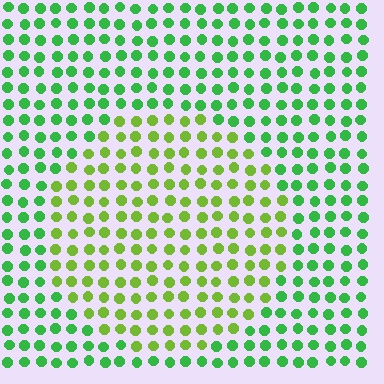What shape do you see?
I see a circle.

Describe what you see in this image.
The image is filled with small green elements in a uniform arrangement. A circle-shaped region is visible where the elements are tinted to a slightly different hue, forming a subtle color boundary.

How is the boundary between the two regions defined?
The boundary is defined purely by a slight shift in hue (about 37 degrees). Spacing, size, and orientation are identical on both sides.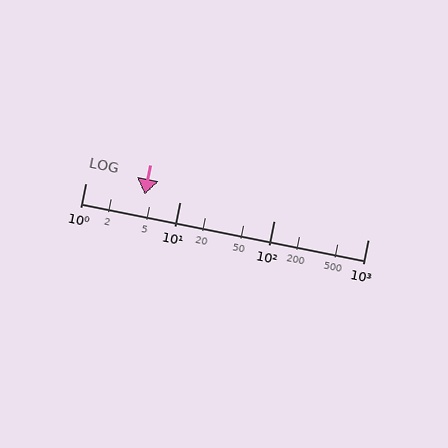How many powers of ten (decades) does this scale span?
The scale spans 3 decades, from 1 to 1000.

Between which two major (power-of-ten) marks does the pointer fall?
The pointer is between 1 and 10.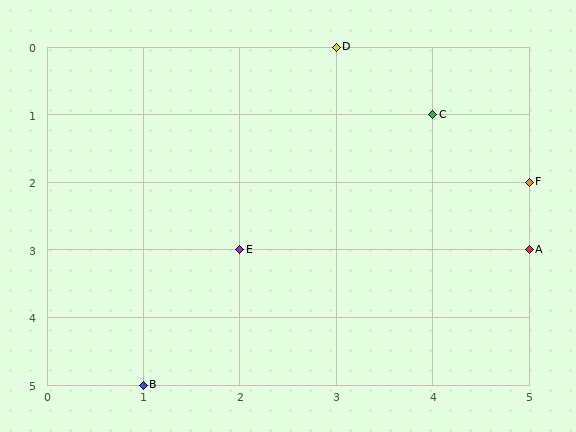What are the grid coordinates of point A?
Point A is at grid coordinates (5, 3).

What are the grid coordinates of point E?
Point E is at grid coordinates (2, 3).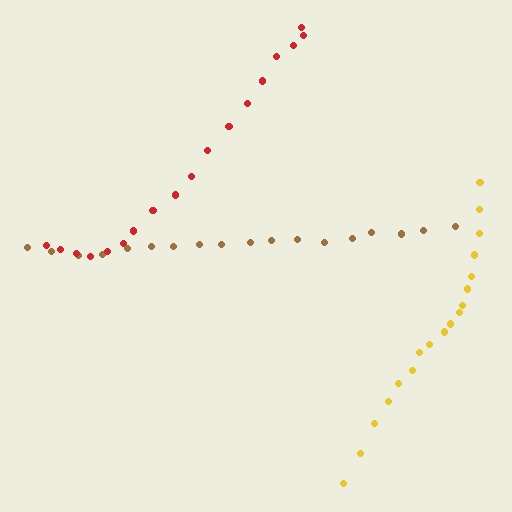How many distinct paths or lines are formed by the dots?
There are 3 distinct paths.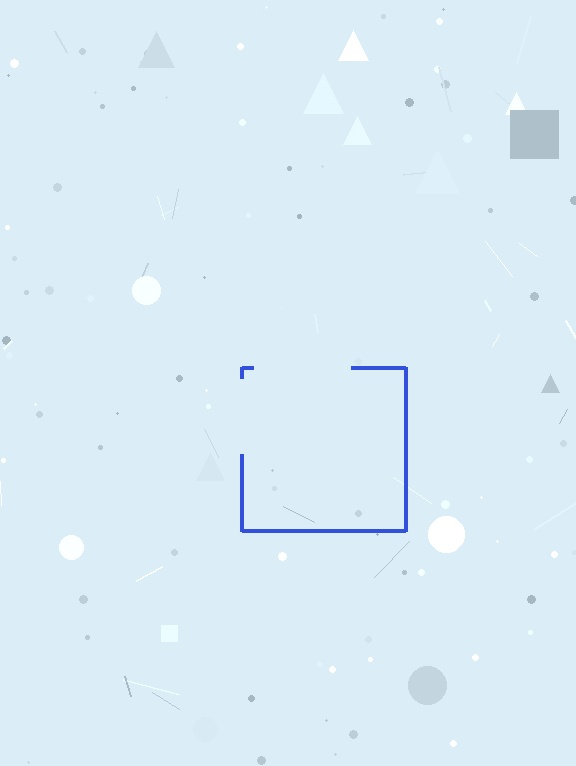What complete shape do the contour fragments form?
The contour fragments form a square.